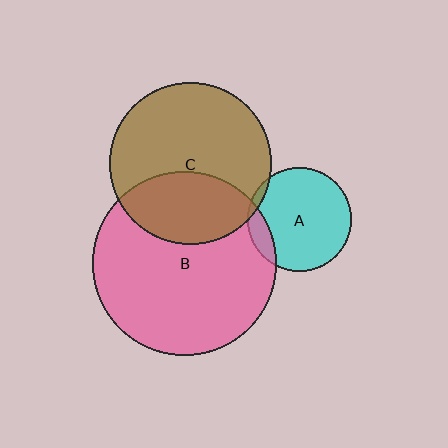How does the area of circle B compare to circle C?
Approximately 1.3 times.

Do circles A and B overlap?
Yes.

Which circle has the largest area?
Circle B (pink).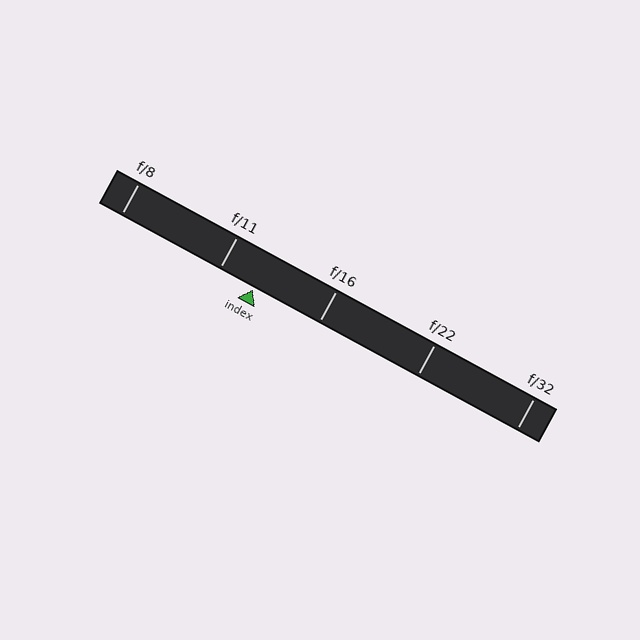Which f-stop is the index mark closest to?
The index mark is closest to f/11.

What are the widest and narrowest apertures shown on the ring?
The widest aperture shown is f/8 and the narrowest is f/32.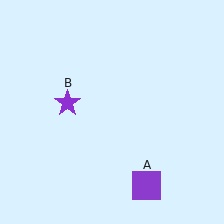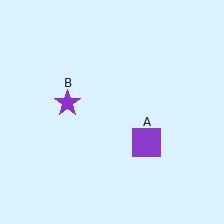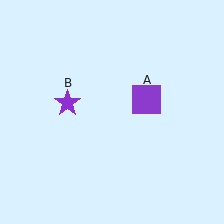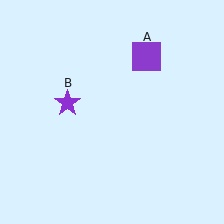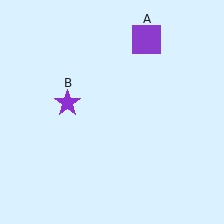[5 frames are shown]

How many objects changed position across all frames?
1 object changed position: purple square (object A).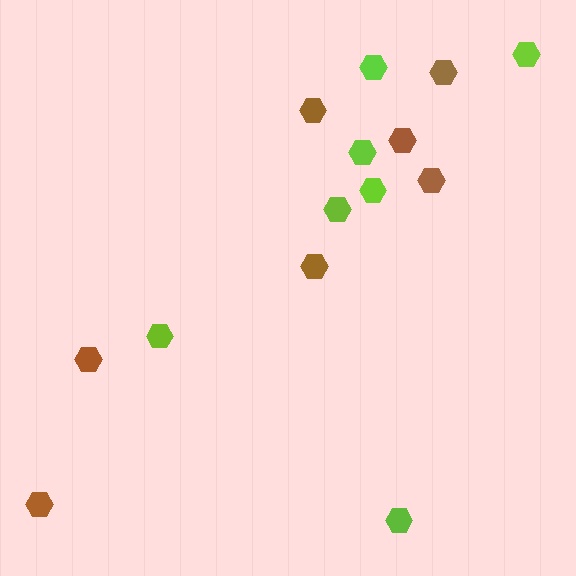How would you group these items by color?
There are 2 groups: one group of lime hexagons (7) and one group of brown hexagons (7).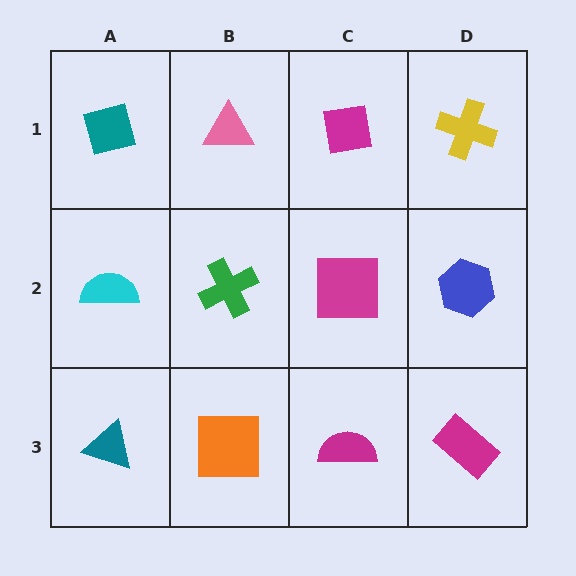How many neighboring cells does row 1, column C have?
3.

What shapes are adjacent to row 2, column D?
A yellow cross (row 1, column D), a magenta rectangle (row 3, column D), a magenta square (row 2, column C).